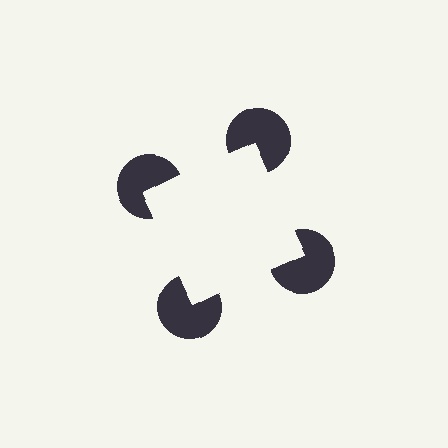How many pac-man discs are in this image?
There are 4 — one at each vertex of the illusory square.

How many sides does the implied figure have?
4 sides.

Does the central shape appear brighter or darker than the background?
It typically appears slightly brighter than the background, even though no actual brightness change is drawn.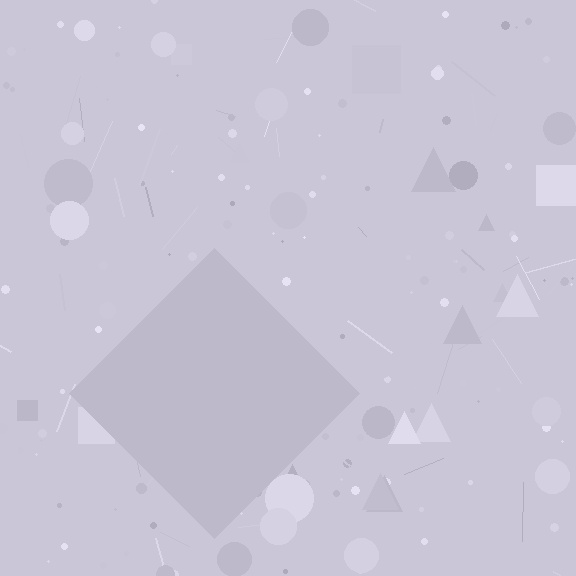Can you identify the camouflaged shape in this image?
The camouflaged shape is a diamond.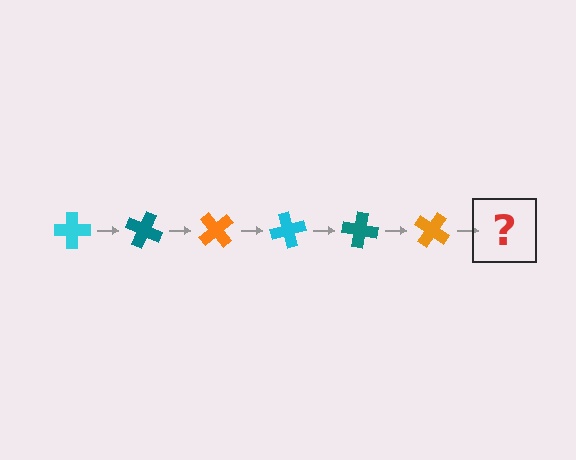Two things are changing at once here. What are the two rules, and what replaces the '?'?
The two rules are that it rotates 25 degrees each step and the color cycles through cyan, teal, and orange. The '?' should be a cyan cross, rotated 150 degrees from the start.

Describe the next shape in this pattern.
It should be a cyan cross, rotated 150 degrees from the start.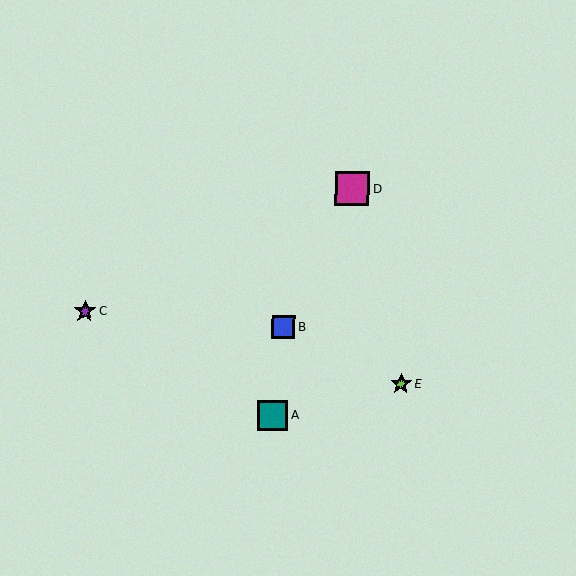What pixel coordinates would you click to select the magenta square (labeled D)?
Click at (352, 189) to select the magenta square D.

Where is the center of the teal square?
The center of the teal square is at (273, 415).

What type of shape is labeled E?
Shape E is a lime star.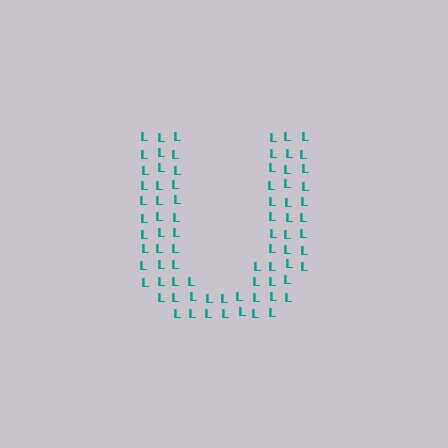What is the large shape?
The large shape is the letter U.